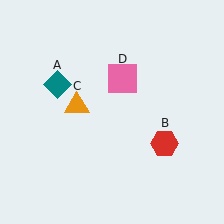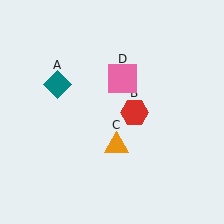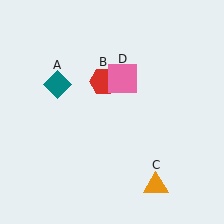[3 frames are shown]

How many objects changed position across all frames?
2 objects changed position: red hexagon (object B), orange triangle (object C).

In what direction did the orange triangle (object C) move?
The orange triangle (object C) moved down and to the right.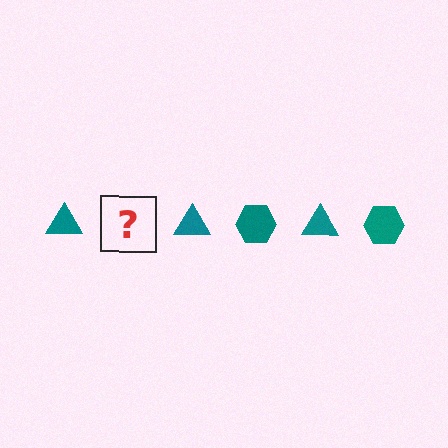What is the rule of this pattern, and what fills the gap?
The rule is that the pattern cycles through triangle, hexagon shapes in teal. The gap should be filled with a teal hexagon.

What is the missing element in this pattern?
The missing element is a teal hexagon.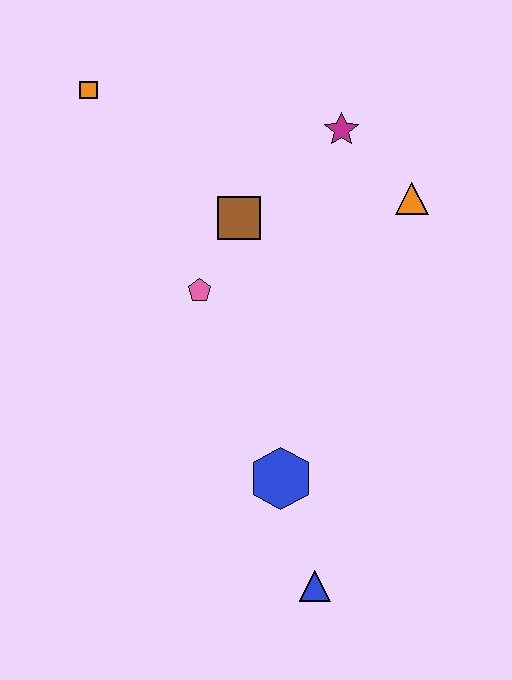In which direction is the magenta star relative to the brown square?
The magenta star is to the right of the brown square.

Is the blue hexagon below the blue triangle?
No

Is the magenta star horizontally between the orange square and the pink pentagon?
No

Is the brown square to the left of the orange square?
No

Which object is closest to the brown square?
The pink pentagon is closest to the brown square.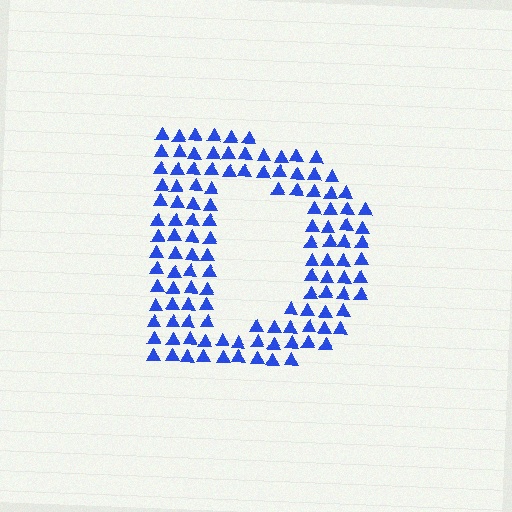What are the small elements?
The small elements are triangles.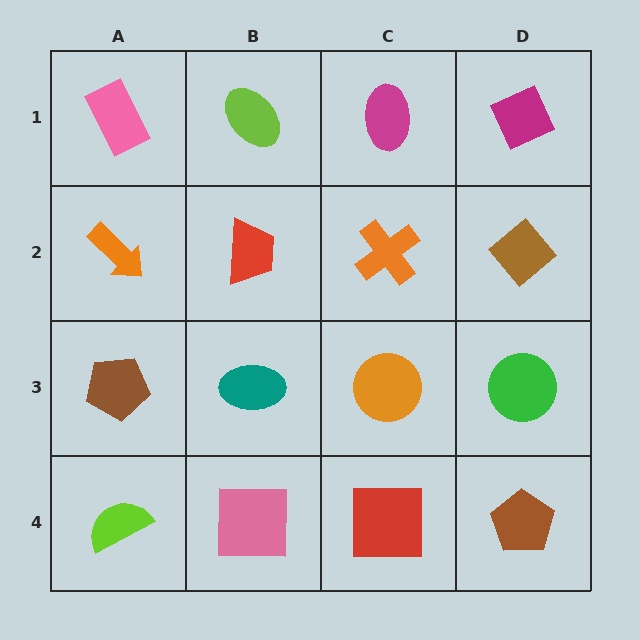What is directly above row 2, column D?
A magenta diamond.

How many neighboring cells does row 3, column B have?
4.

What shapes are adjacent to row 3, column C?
An orange cross (row 2, column C), a red square (row 4, column C), a teal ellipse (row 3, column B), a green circle (row 3, column D).